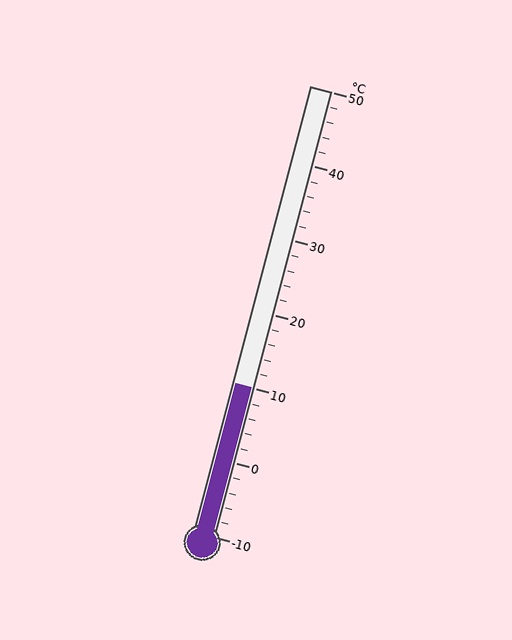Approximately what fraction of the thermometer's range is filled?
The thermometer is filled to approximately 35% of its range.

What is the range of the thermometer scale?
The thermometer scale ranges from -10°C to 50°C.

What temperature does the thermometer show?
The thermometer shows approximately 10°C.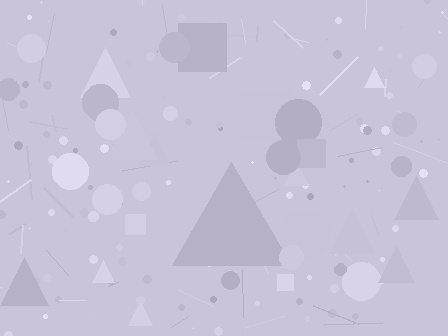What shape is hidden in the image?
A triangle is hidden in the image.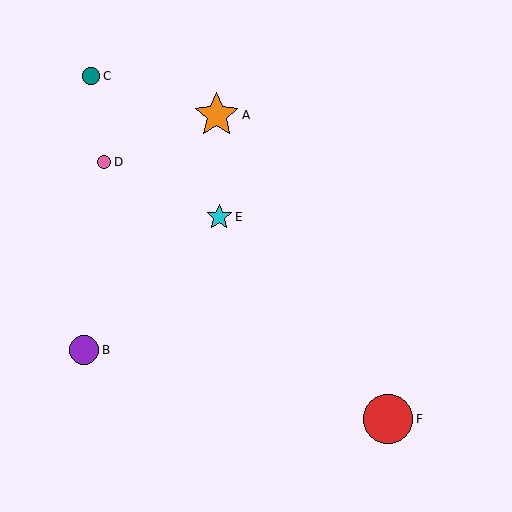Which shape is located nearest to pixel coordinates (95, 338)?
The purple circle (labeled B) at (84, 350) is nearest to that location.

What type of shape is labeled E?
Shape E is a cyan star.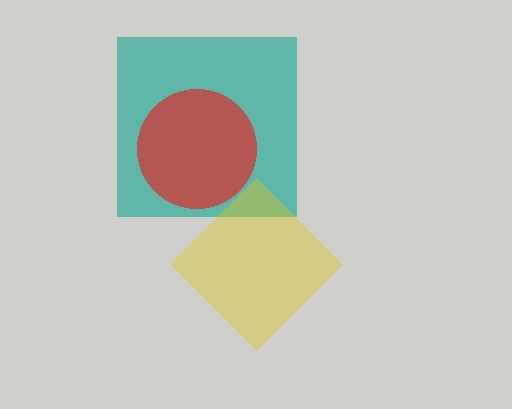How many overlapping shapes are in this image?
There are 3 overlapping shapes in the image.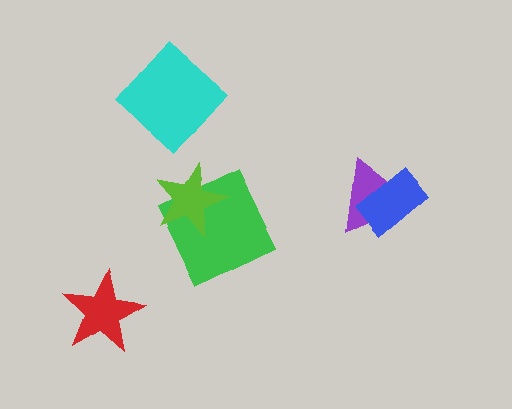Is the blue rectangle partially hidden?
No, no other shape covers it.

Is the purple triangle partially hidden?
Yes, it is partially covered by another shape.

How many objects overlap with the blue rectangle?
1 object overlaps with the blue rectangle.